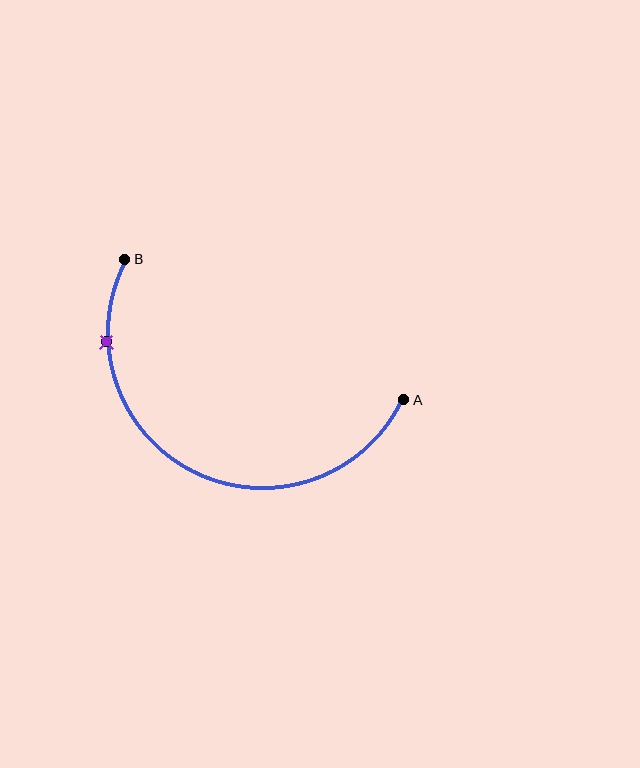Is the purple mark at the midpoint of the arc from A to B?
No. The purple mark lies on the arc but is closer to endpoint B. The arc midpoint would be at the point on the curve equidistant along the arc from both A and B.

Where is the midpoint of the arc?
The arc midpoint is the point on the curve farthest from the straight line joining A and B. It sits below that line.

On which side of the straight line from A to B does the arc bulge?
The arc bulges below the straight line connecting A and B.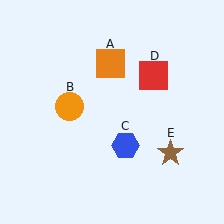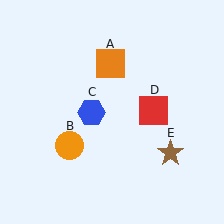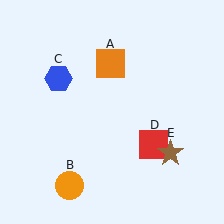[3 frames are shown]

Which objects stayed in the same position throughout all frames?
Orange square (object A) and brown star (object E) remained stationary.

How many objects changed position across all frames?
3 objects changed position: orange circle (object B), blue hexagon (object C), red square (object D).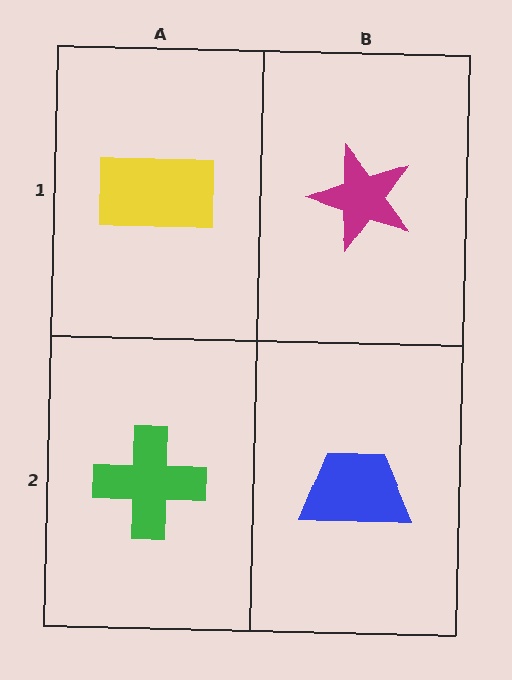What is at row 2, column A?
A green cross.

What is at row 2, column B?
A blue trapezoid.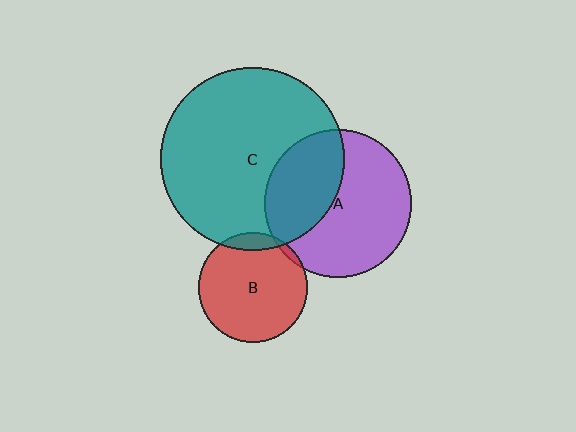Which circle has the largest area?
Circle C (teal).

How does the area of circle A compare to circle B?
Approximately 1.8 times.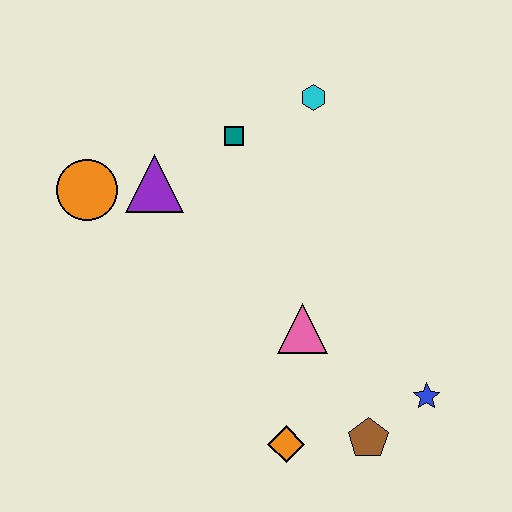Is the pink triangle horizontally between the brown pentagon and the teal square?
Yes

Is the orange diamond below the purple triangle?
Yes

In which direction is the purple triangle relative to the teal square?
The purple triangle is to the left of the teal square.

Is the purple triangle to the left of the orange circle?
No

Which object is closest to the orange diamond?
The brown pentagon is closest to the orange diamond.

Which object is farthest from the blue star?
The orange circle is farthest from the blue star.